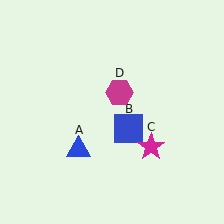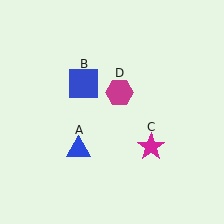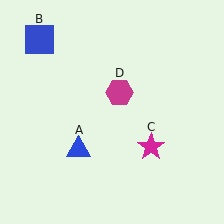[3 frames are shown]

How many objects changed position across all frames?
1 object changed position: blue square (object B).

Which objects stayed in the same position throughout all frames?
Blue triangle (object A) and magenta star (object C) and magenta hexagon (object D) remained stationary.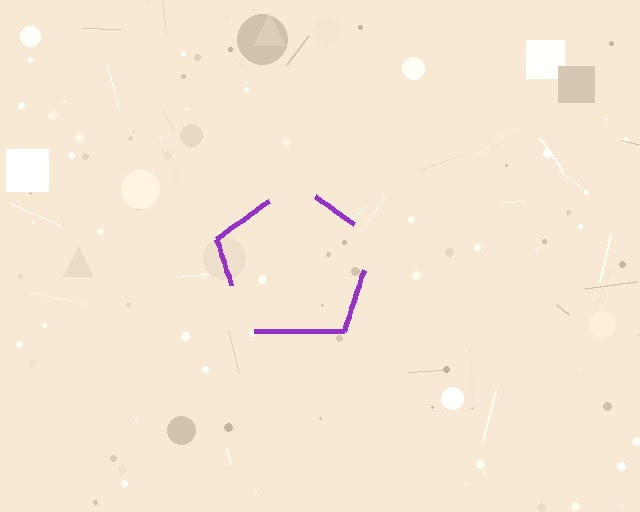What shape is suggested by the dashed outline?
The dashed outline suggests a pentagon.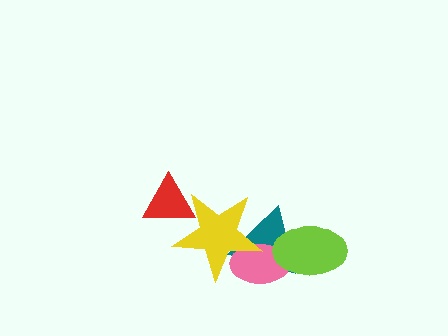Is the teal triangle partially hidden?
Yes, it is partially covered by another shape.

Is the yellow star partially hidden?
No, no other shape covers it.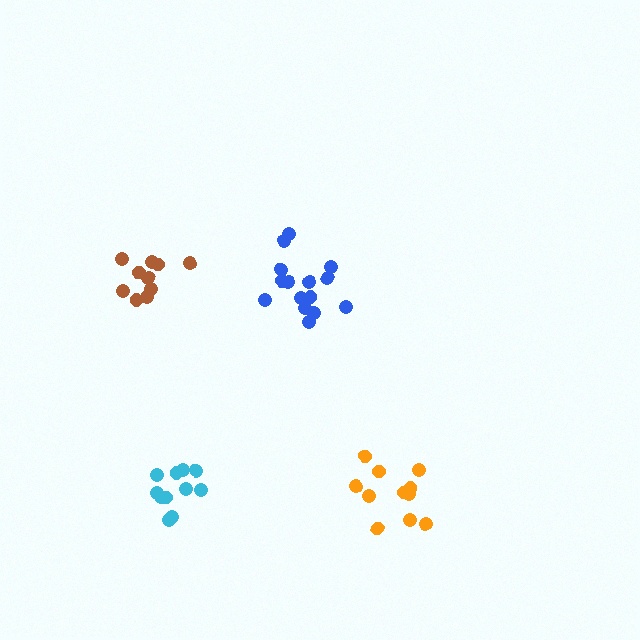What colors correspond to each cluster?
The clusters are colored: orange, brown, blue, cyan.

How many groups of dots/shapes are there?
There are 4 groups.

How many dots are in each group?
Group 1: 11 dots, Group 2: 11 dots, Group 3: 15 dots, Group 4: 11 dots (48 total).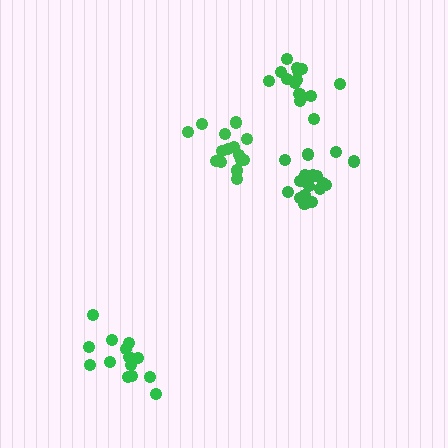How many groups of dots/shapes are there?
There are 4 groups.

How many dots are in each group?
Group 1: 15 dots, Group 2: 15 dots, Group 3: 19 dots, Group 4: 14 dots (63 total).